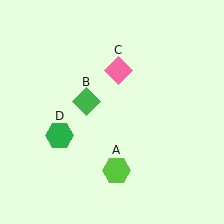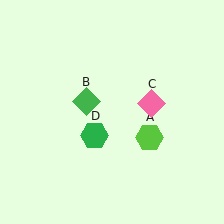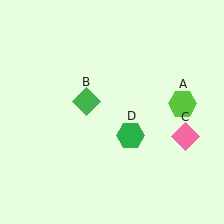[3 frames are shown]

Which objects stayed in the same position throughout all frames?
Green diamond (object B) remained stationary.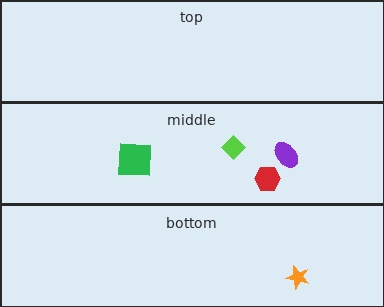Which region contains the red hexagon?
The middle region.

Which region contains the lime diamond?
The middle region.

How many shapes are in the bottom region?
1.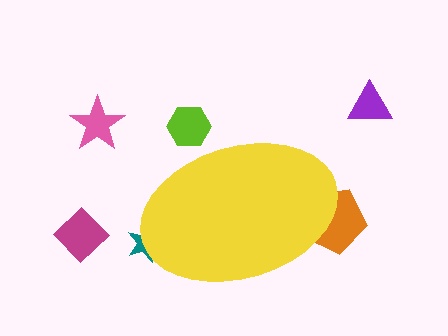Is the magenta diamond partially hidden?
No, the magenta diamond is fully visible.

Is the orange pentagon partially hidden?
Yes, the orange pentagon is partially hidden behind the yellow ellipse.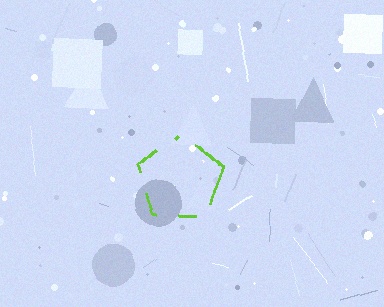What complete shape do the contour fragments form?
The contour fragments form a pentagon.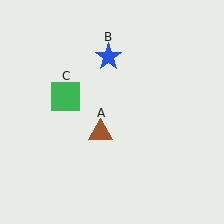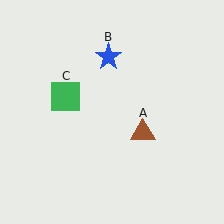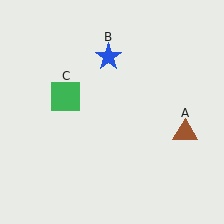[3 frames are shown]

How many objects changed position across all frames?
1 object changed position: brown triangle (object A).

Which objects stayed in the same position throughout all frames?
Blue star (object B) and green square (object C) remained stationary.